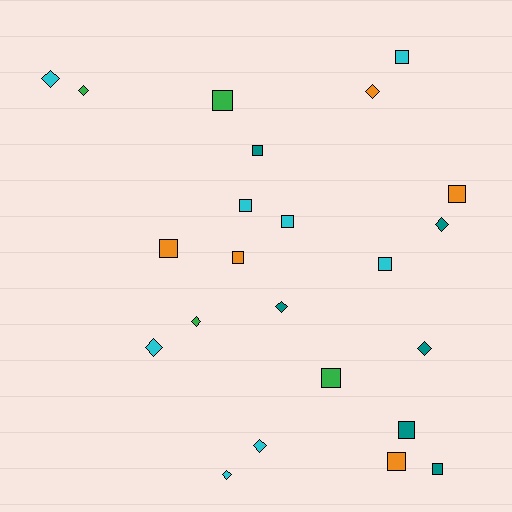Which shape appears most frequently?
Square, with 13 objects.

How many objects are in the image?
There are 23 objects.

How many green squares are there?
There are 2 green squares.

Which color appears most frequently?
Cyan, with 8 objects.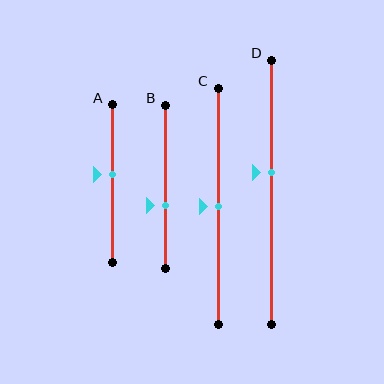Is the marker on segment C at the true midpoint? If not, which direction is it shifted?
Yes, the marker on segment C is at the true midpoint.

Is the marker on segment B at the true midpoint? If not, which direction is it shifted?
No, the marker on segment B is shifted downward by about 11% of the segment length.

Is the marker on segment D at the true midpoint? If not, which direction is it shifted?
No, the marker on segment D is shifted upward by about 7% of the segment length.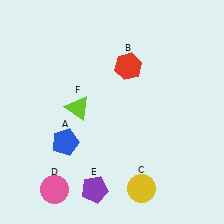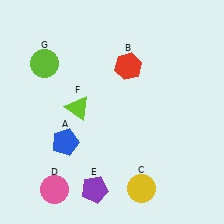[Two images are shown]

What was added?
A lime circle (G) was added in Image 2.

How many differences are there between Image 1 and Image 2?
There is 1 difference between the two images.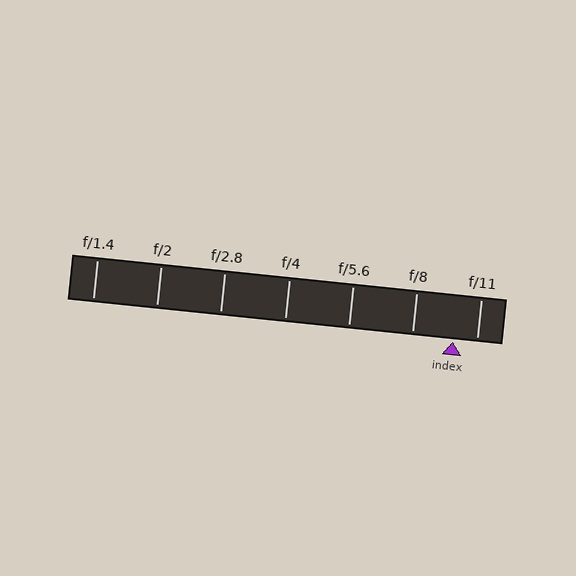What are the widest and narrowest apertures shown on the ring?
The widest aperture shown is f/1.4 and the narrowest is f/11.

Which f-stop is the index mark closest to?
The index mark is closest to f/11.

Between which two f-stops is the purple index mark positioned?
The index mark is between f/8 and f/11.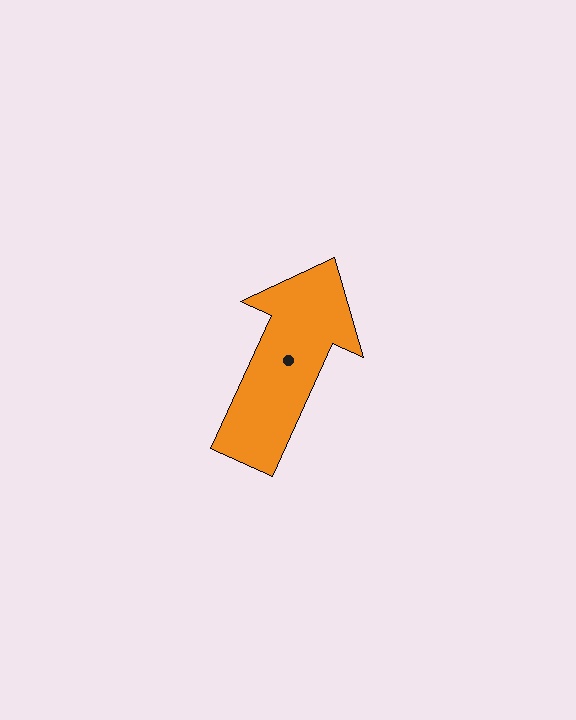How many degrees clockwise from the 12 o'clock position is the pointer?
Approximately 24 degrees.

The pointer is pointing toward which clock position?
Roughly 1 o'clock.